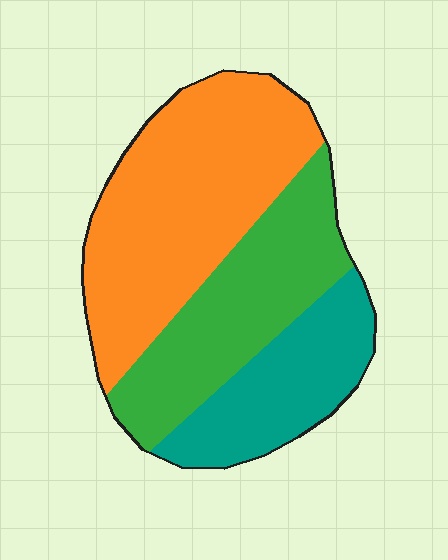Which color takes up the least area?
Teal, at roughly 25%.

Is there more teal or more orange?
Orange.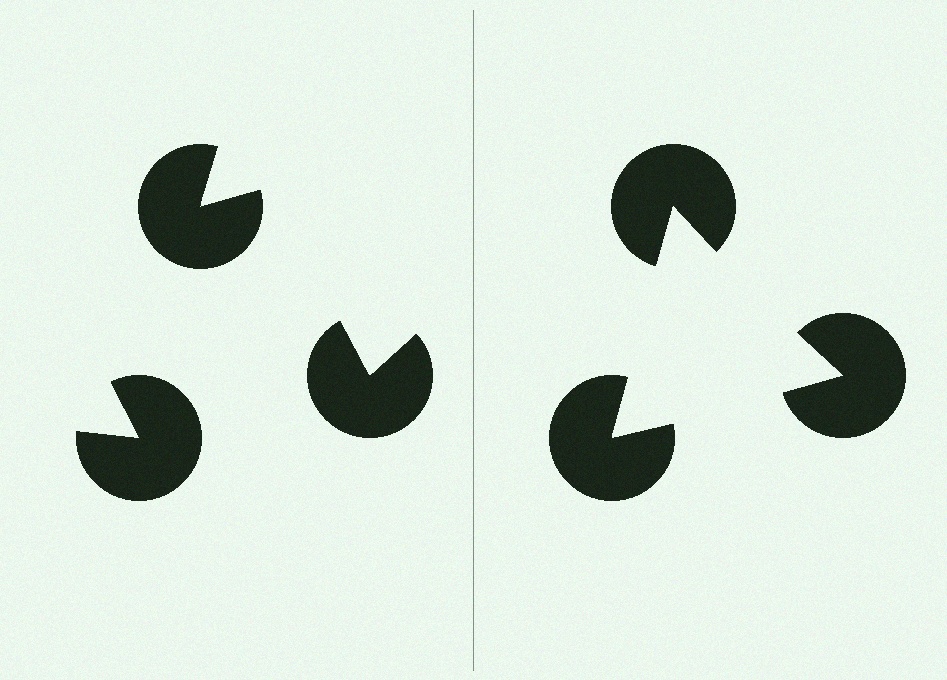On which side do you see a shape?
An illusory triangle appears on the right side. On the left side the wedge cuts are rotated, so no coherent shape forms.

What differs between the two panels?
The pac-man discs are positioned identically on both sides; only the wedge orientations differ. On the right they align to a triangle; on the left they are misaligned.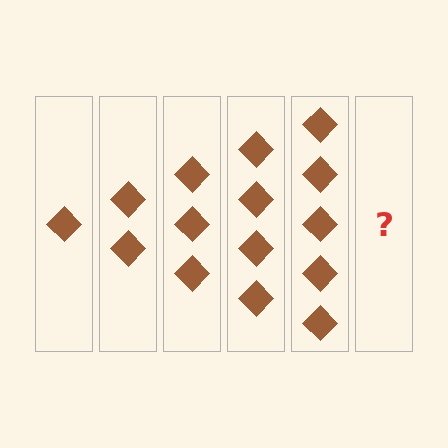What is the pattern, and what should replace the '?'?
The pattern is that each step adds one more diamond. The '?' should be 6 diamonds.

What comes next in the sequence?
The next element should be 6 diamonds.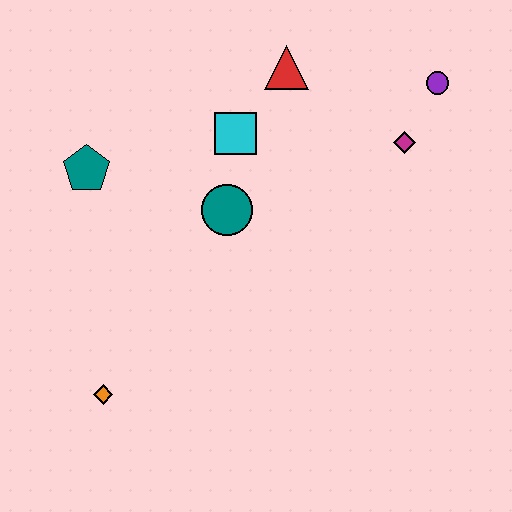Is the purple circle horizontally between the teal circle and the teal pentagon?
No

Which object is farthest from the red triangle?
The orange diamond is farthest from the red triangle.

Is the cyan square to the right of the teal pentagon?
Yes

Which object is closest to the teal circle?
The cyan square is closest to the teal circle.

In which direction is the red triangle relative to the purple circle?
The red triangle is to the left of the purple circle.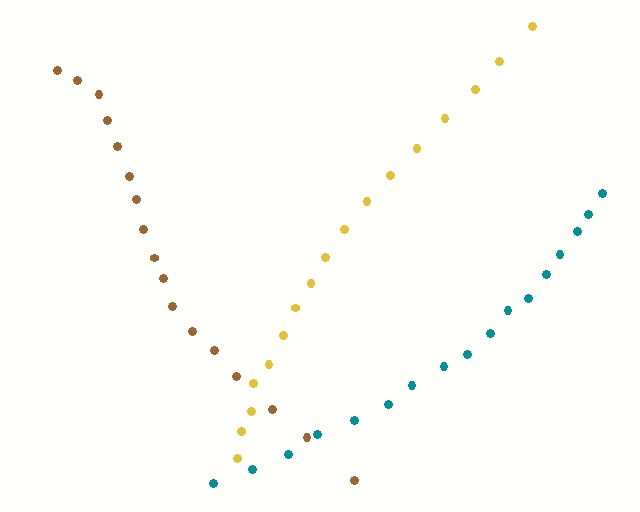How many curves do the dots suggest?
There are 3 distinct paths.